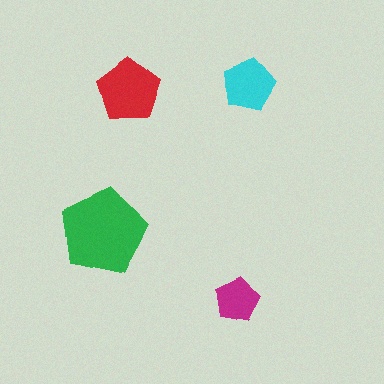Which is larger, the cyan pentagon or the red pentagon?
The red one.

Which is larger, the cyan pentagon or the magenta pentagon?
The cyan one.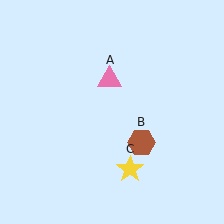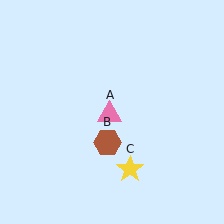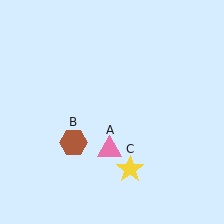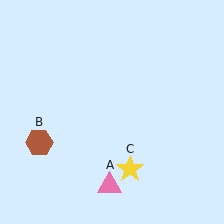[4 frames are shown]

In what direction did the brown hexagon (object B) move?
The brown hexagon (object B) moved left.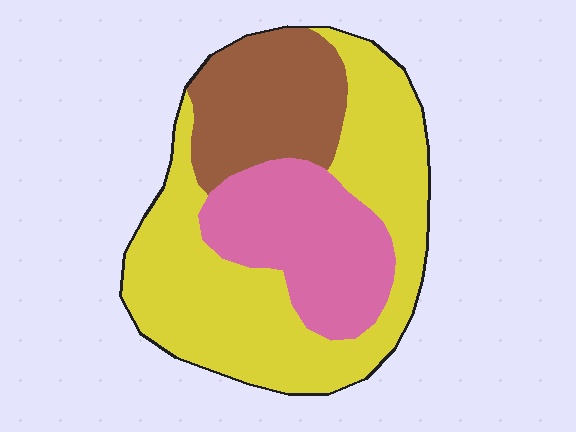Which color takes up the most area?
Yellow, at roughly 55%.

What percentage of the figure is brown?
Brown takes up about one fifth (1/5) of the figure.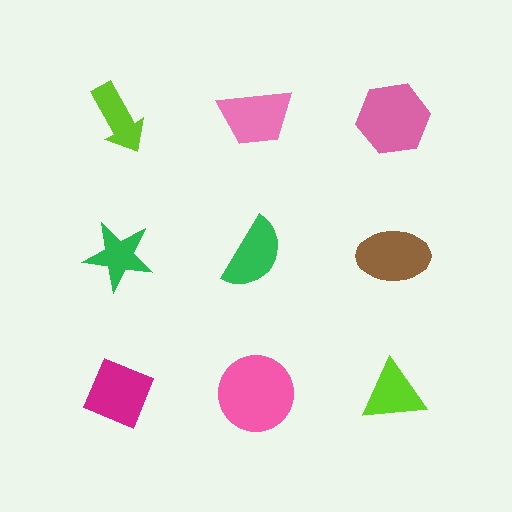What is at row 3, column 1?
A magenta diamond.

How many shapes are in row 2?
3 shapes.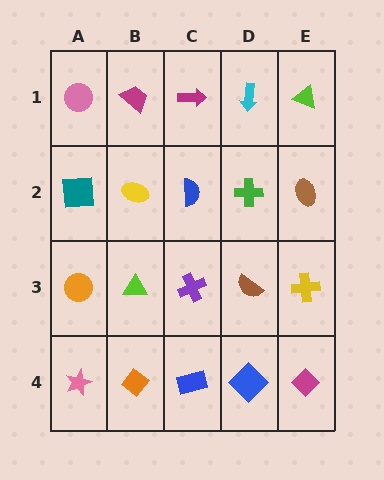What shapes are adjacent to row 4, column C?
A purple cross (row 3, column C), an orange diamond (row 4, column B), a blue diamond (row 4, column D).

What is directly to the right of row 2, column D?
A brown ellipse.